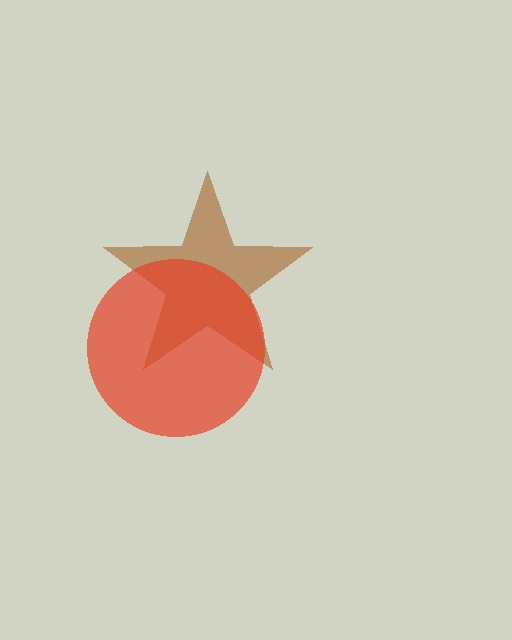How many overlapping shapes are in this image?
There are 2 overlapping shapes in the image.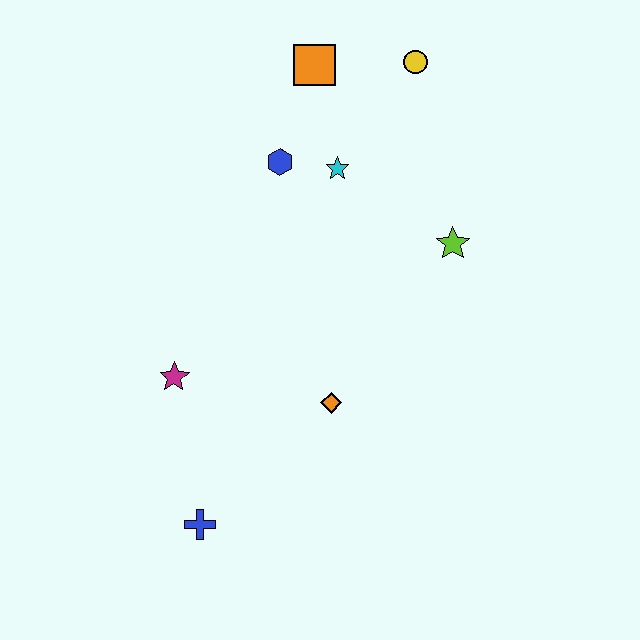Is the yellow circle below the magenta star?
No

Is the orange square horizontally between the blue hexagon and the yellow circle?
Yes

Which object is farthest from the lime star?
The blue cross is farthest from the lime star.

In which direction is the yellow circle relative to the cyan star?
The yellow circle is above the cyan star.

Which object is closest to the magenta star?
The blue cross is closest to the magenta star.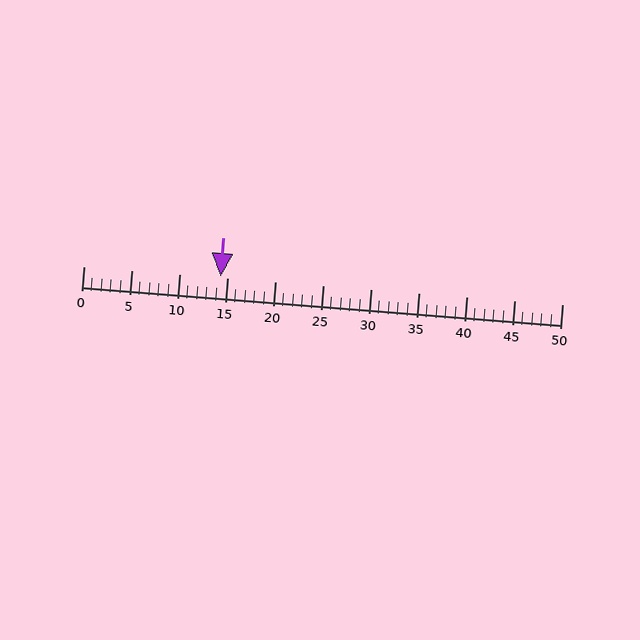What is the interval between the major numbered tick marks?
The major tick marks are spaced 5 units apart.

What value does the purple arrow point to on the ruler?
The purple arrow points to approximately 14.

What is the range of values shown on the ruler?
The ruler shows values from 0 to 50.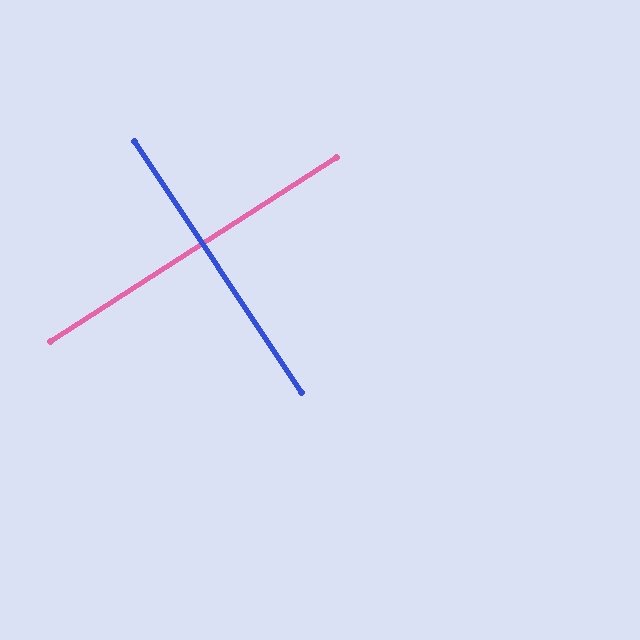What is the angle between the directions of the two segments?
Approximately 89 degrees.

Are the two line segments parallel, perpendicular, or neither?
Perpendicular — they meet at approximately 89°.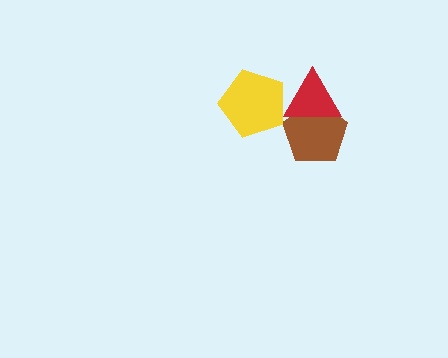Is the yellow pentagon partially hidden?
Yes, it is partially covered by another shape.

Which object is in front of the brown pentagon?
The red triangle is in front of the brown pentagon.